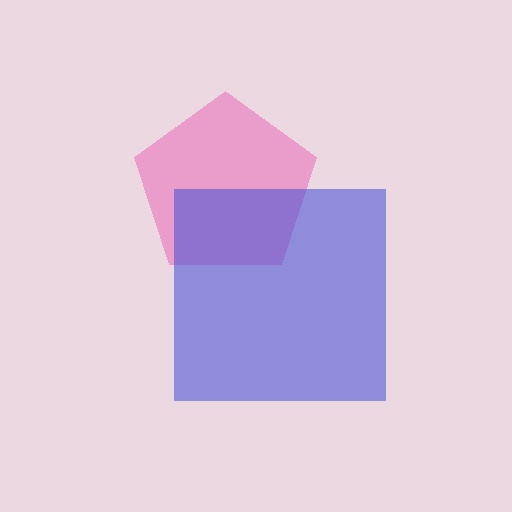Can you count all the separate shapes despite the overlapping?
Yes, there are 2 separate shapes.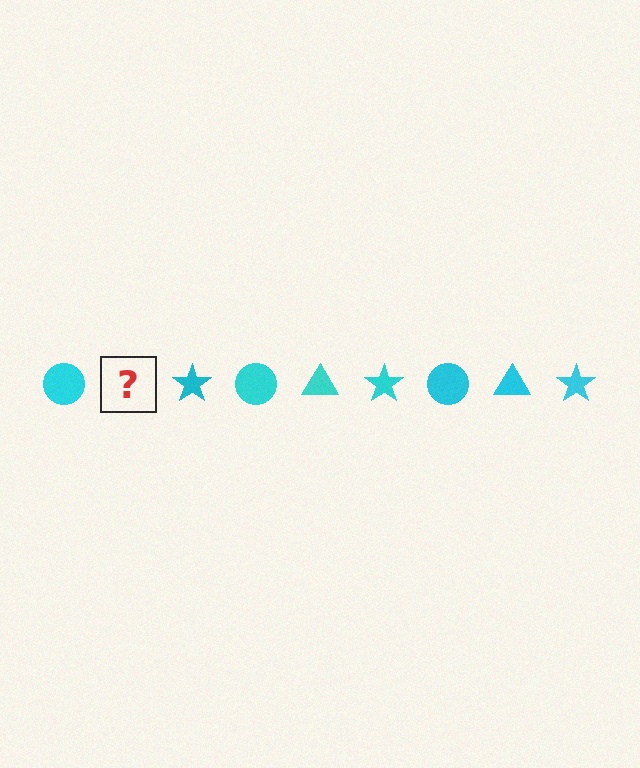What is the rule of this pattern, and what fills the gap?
The rule is that the pattern cycles through circle, triangle, star shapes in cyan. The gap should be filled with a cyan triangle.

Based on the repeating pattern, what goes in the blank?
The blank should be a cyan triangle.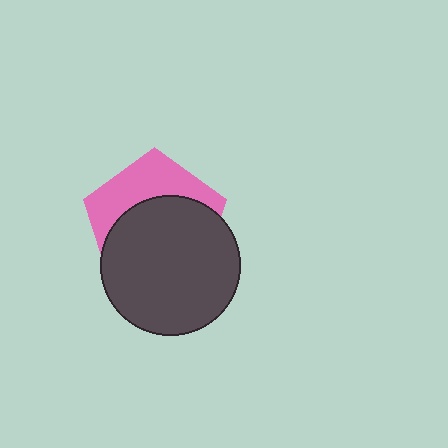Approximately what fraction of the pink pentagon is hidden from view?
Roughly 62% of the pink pentagon is hidden behind the dark gray circle.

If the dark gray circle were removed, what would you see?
You would see the complete pink pentagon.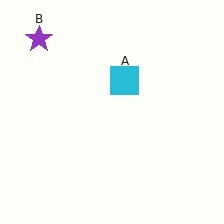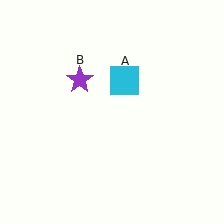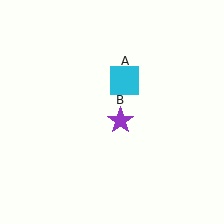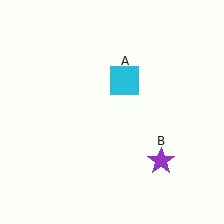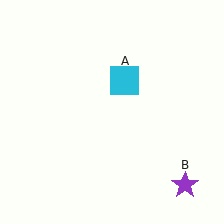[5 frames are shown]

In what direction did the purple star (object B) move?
The purple star (object B) moved down and to the right.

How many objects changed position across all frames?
1 object changed position: purple star (object B).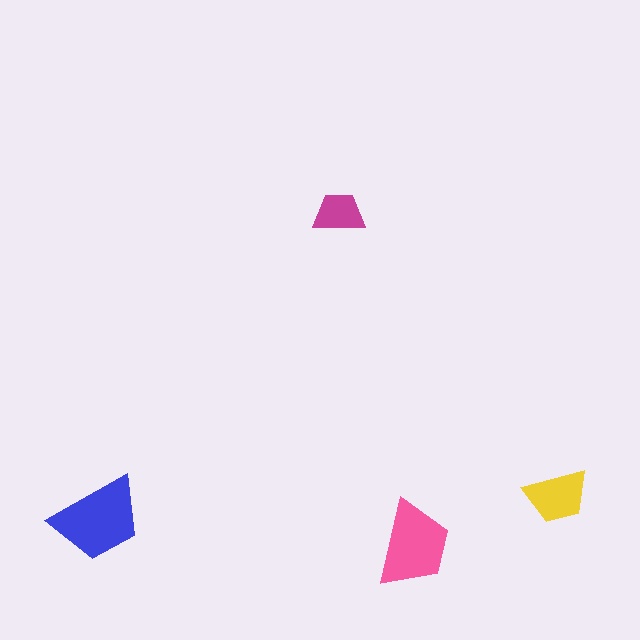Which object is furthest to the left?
The blue trapezoid is leftmost.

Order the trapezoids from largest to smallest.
the blue one, the pink one, the yellow one, the magenta one.